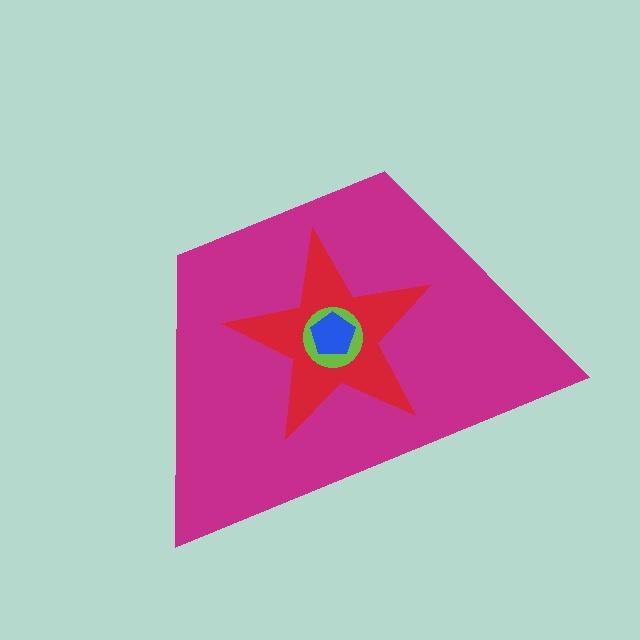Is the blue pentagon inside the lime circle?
Yes.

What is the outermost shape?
The magenta trapezoid.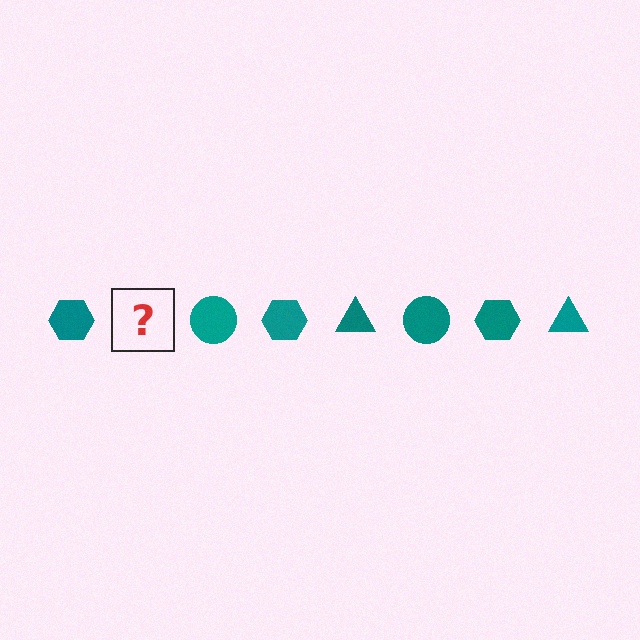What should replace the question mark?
The question mark should be replaced with a teal triangle.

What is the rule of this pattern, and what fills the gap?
The rule is that the pattern cycles through hexagon, triangle, circle shapes in teal. The gap should be filled with a teal triangle.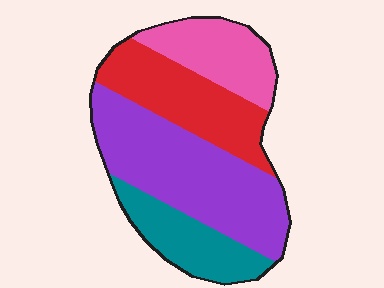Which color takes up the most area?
Purple, at roughly 40%.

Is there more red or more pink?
Red.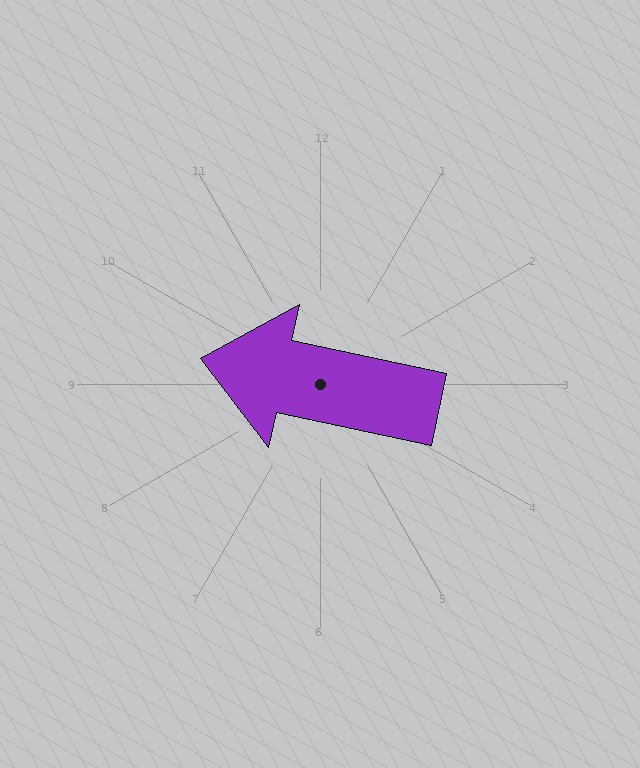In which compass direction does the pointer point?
West.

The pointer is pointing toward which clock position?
Roughly 9 o'clock.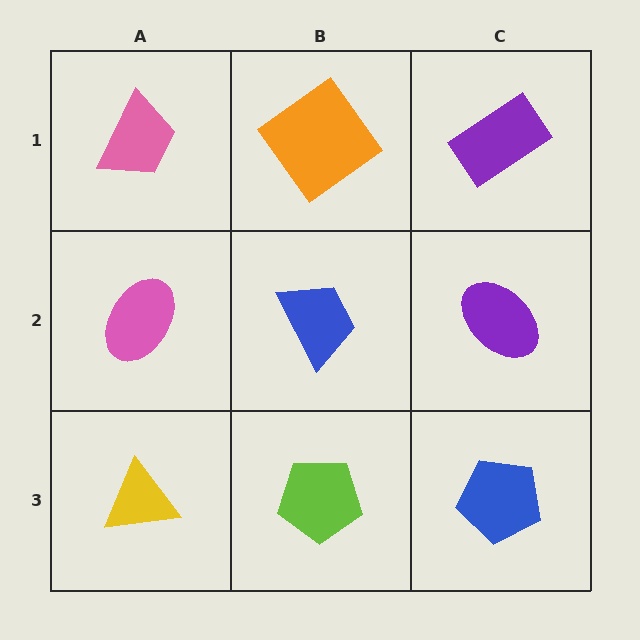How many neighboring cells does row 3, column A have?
2.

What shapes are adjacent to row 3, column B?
A blue trapezoid (row 2, column B), a yellow triangle (row 3, column A), a blue pentagon (row 3, column C).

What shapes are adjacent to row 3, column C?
A purple ellipse (row 2, column C), a lime pentagon (row 3, column B).